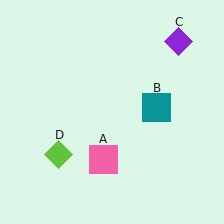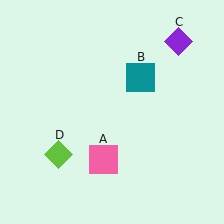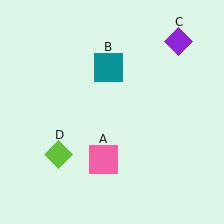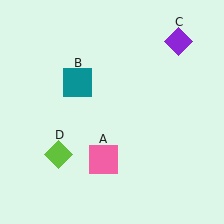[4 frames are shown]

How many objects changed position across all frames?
1 object changed position: teal square (object B).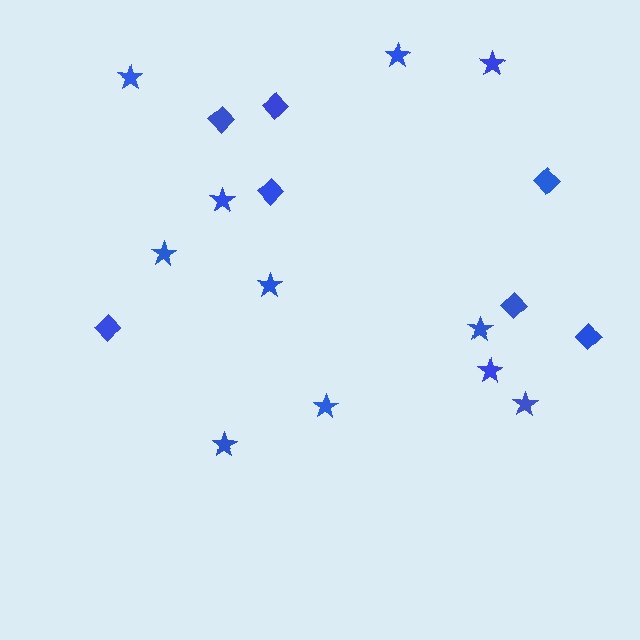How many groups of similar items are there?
There are 2 groups: one group of diamonds (7) and one group of stars (11).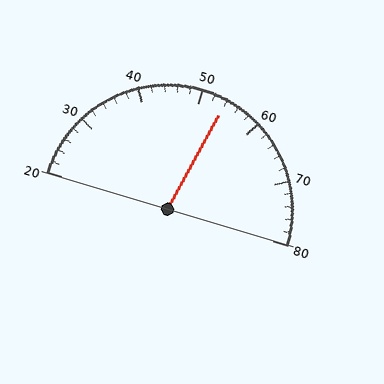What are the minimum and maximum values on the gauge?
The gauge ranges from 20 to 80.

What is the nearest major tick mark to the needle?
The nearest major tick mark is 50.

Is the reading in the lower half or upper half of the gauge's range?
The reading is in the upper half of the range (20 to 80).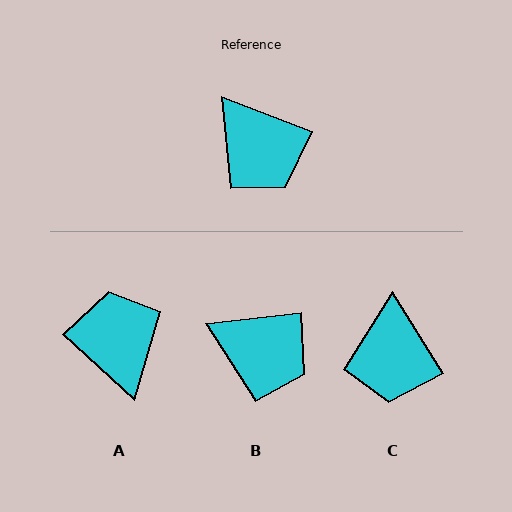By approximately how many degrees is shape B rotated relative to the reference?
Approximately 28 degrees counter-clockwise.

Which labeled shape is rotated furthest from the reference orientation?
A, about 158 degrees away.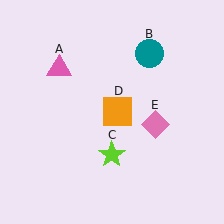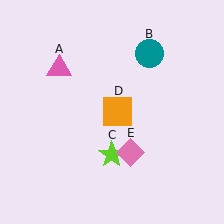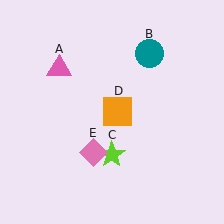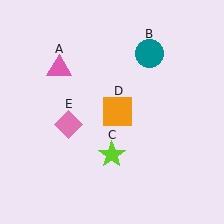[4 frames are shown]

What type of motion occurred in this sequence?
The pink diamond (object E) rotated clockwise around the center of the scene.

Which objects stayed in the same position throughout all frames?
Pink triangle (object A) and teal circle (object B) and lime star (object C) and orange square (object D) remained stationary.